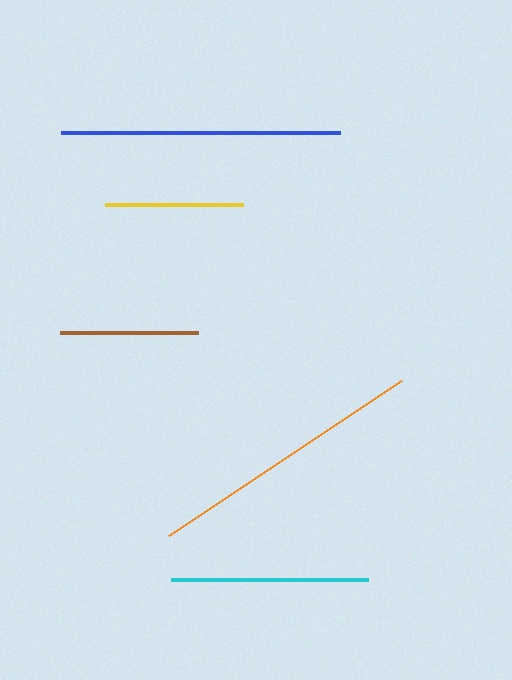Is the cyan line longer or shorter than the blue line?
The blue line is longer than the cyan line.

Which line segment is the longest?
The orange line is the longest at approximately 280 pixels.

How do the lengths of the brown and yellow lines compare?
The brown and yellow lines are approximately the same length.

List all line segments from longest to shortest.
From longest to shortest: orange, blue, cyan, brown, yellow.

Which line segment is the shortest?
The yellow line is the shortest at approximately 138 pixels.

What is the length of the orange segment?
The orange segment is approximately 280 pixels long.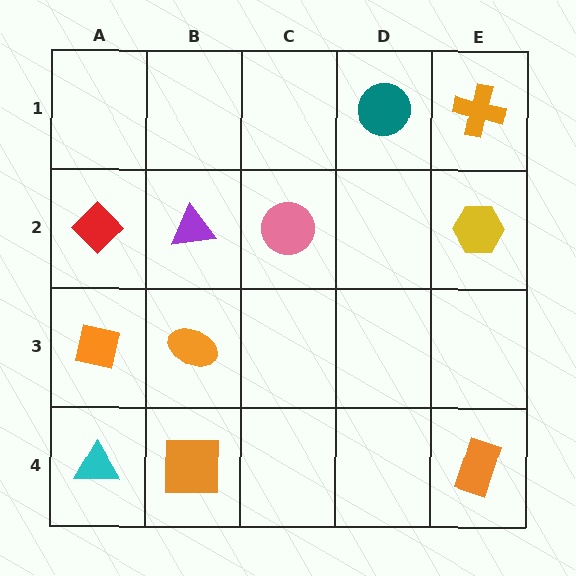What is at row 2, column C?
A pink circle.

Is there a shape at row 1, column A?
No, that cell is empty.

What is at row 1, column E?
An orange cross.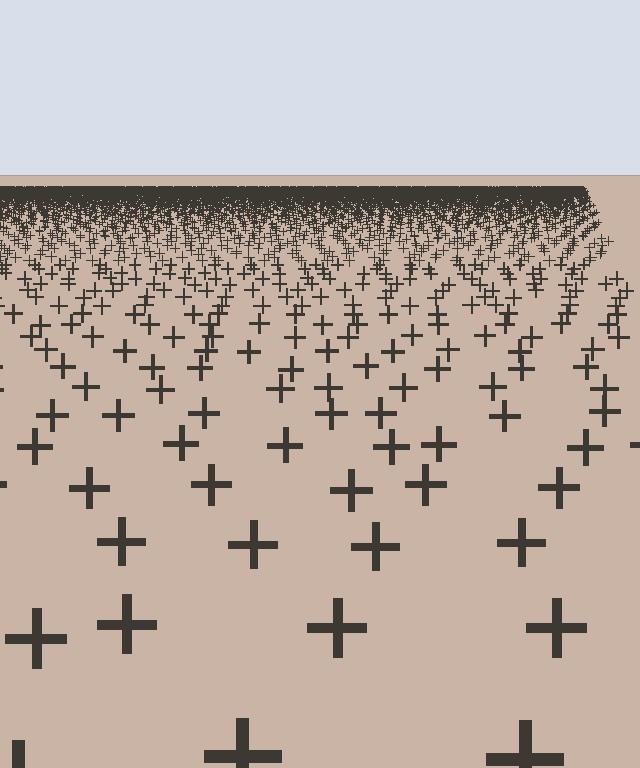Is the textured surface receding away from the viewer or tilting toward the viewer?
The surface is receding away from the viewer. Texture elements get smaller and denser toward the top.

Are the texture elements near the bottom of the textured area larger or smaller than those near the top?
Larger. Near the bottom, elements are closer to the viewer and appear at a bigger on-screen size.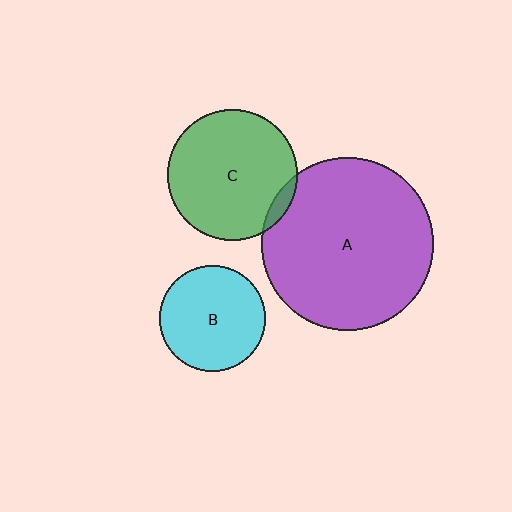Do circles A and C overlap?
Yes.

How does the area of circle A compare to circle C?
Approximately 1.8 times.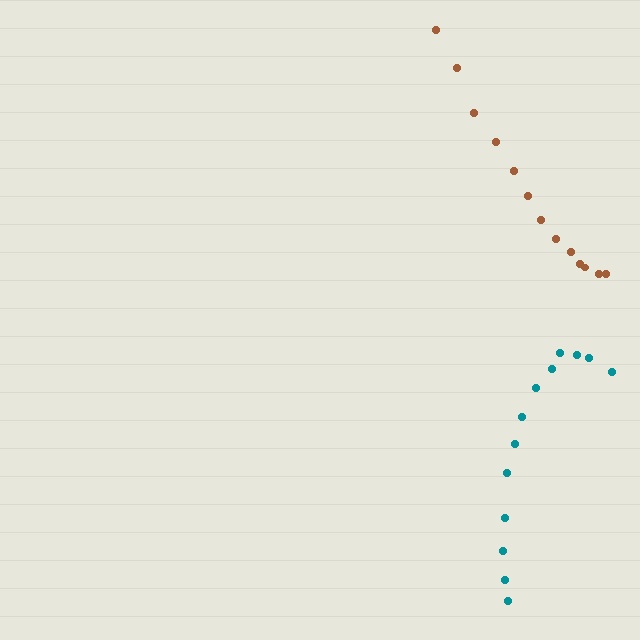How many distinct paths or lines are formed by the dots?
There are 2 distinct paths.